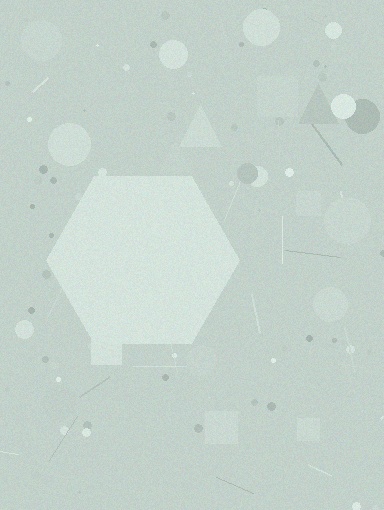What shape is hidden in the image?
A hexagon is hidden in the image.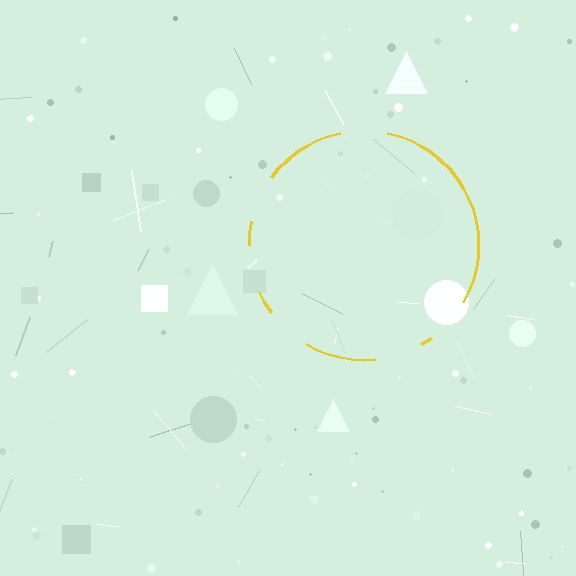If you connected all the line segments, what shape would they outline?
They would outline a circle.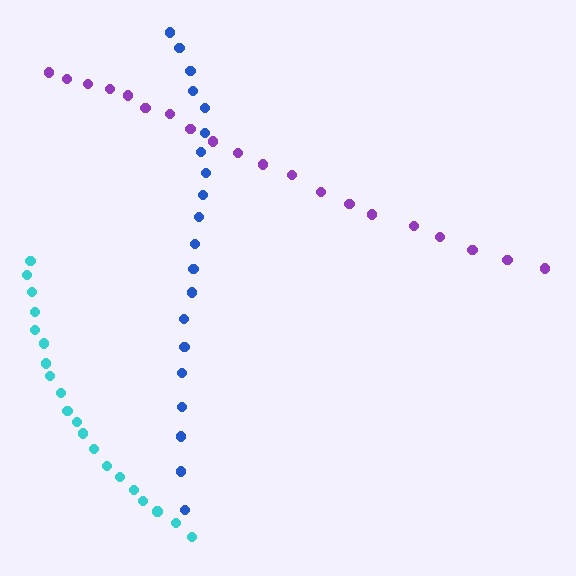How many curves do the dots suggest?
There are 3 distinct paths.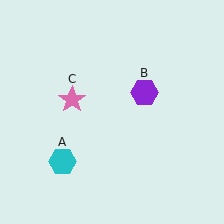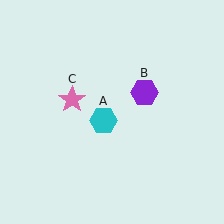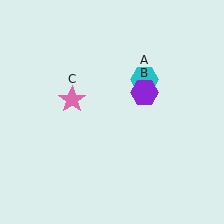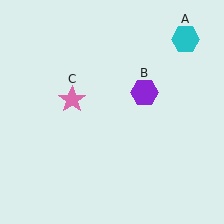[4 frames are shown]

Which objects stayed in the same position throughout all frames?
Purple hexagon (object B) and pink star (object C) remained stationary.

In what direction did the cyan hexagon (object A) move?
The cyan hexagon (object A) moved up and to the right.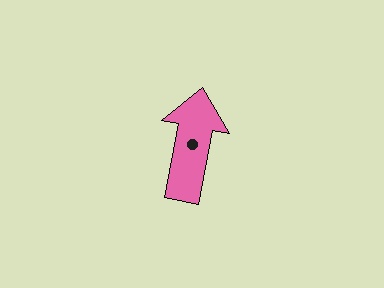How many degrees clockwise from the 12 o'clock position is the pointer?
Approximately 11 degrees.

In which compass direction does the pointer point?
North.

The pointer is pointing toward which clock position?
Roughly 12 o'clock.